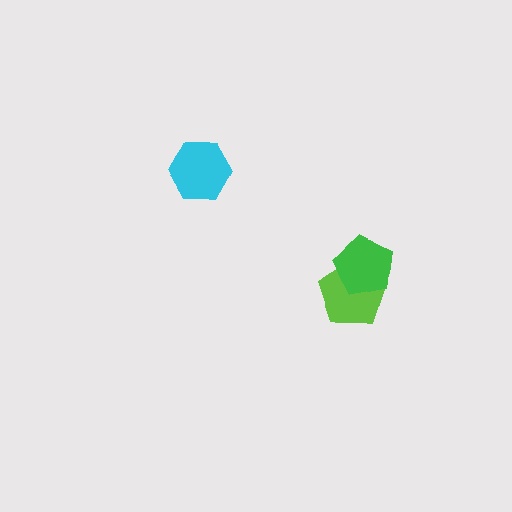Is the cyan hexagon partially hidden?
No, no other shape covers it.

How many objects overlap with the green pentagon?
1 object overlaps with the green pentagon.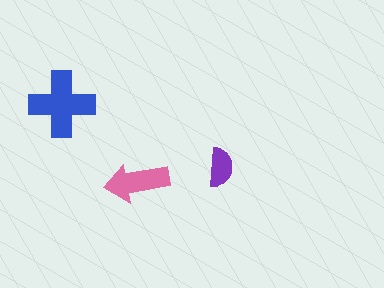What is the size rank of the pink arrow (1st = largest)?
2nd.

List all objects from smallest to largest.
The purple semicircle, the pink arrow, the blue cross.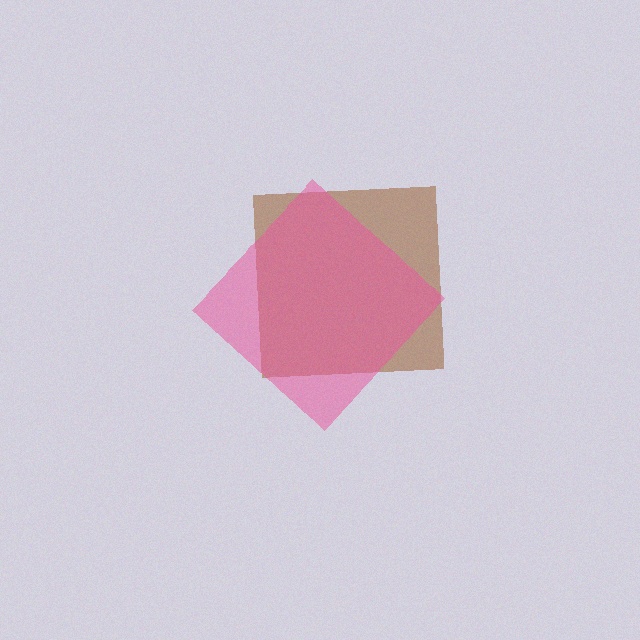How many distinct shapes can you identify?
There are 2 distinct shapes: a brown square, a pink diamond.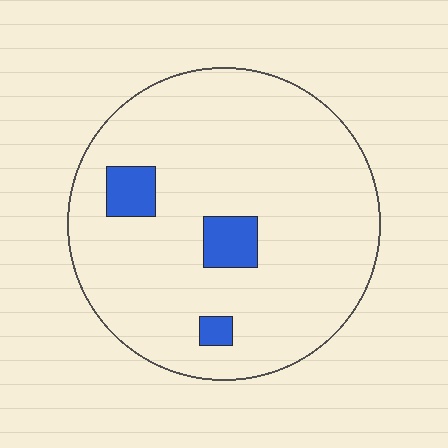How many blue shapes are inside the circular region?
3.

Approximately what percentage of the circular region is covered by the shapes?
Approximately 10%.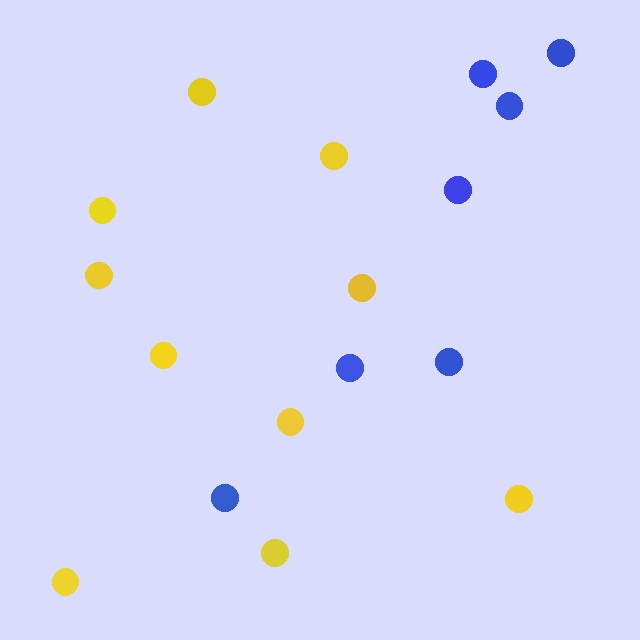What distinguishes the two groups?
There are 2 groups: one group of yellow circles (10) and one group of blue circles (7).